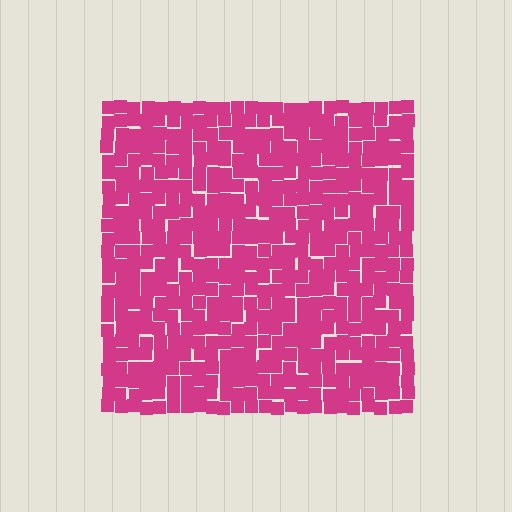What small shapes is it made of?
It is made of small squares.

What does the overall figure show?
The overall figure shows a square.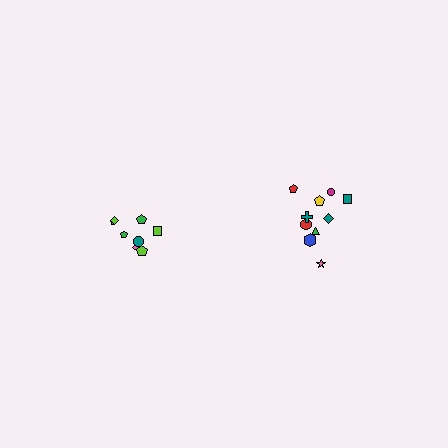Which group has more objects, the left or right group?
The right group.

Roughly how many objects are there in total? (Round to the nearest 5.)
Roughly 20 objects in total.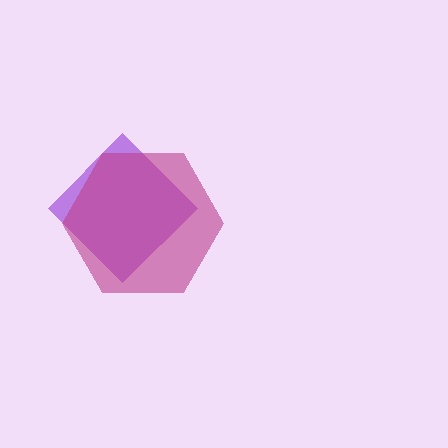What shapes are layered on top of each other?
The layered shapes are: a purple diamond, a magenta hexagon.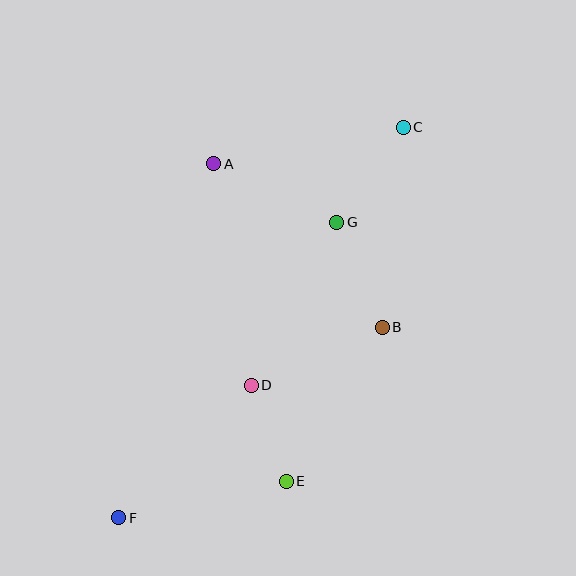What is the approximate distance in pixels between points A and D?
The distance between A and D is approximately 225 pixels.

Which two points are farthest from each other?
Points C and F are farthest from each other.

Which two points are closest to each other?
Points D and E are closest to each other.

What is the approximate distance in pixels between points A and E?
The distance between A and E is approximately 326 pixels.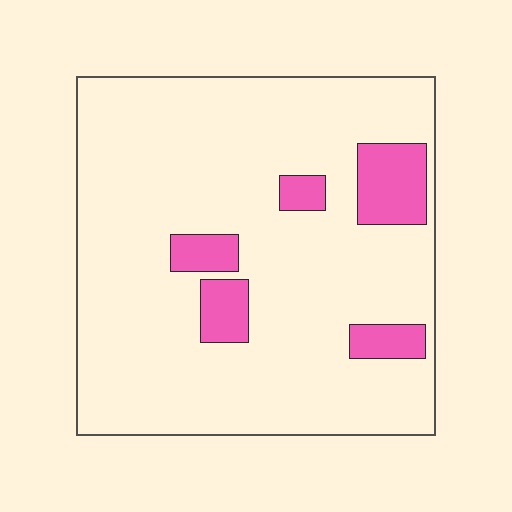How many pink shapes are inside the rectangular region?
5.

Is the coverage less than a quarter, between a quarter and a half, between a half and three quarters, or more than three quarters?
Less than a quarter.